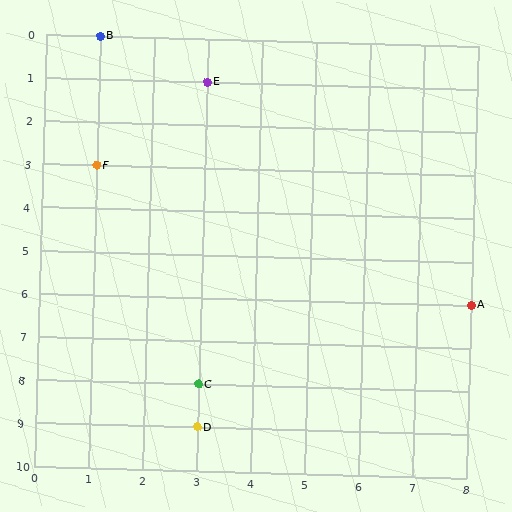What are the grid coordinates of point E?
Point E is at grid coordinates (3, 1).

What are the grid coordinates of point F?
Point F is at grid coordinates (1, 3).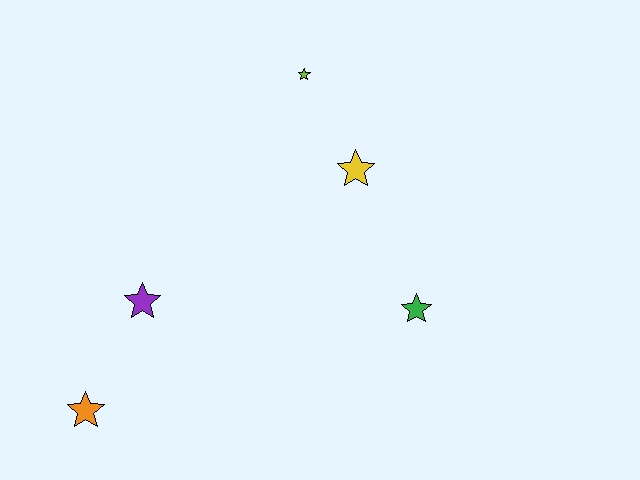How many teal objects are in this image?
There are no teal objects.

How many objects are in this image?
There are 5 objects.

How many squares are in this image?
There are no squares.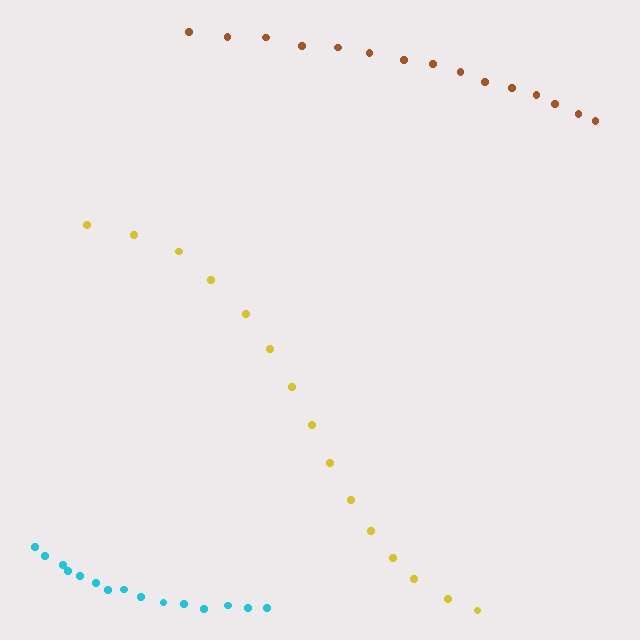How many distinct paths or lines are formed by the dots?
There are 3 distinct paths.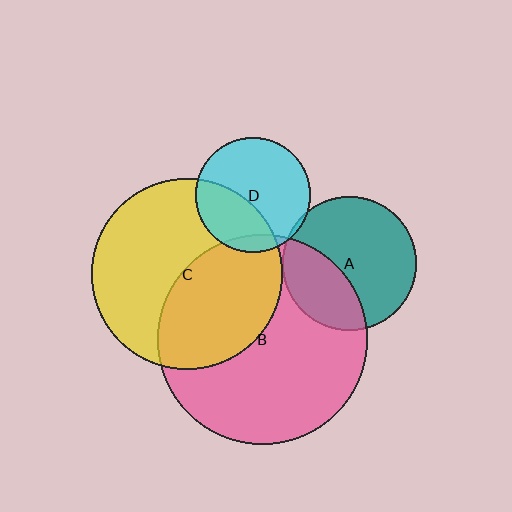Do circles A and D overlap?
Yes.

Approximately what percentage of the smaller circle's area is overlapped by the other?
Approximately 5%.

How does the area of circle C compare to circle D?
Approximately 2.8 times.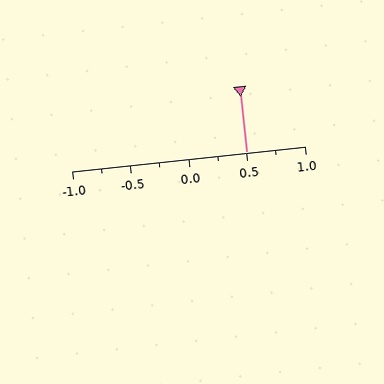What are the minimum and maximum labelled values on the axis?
The axis runs from -1.0 to 1.0.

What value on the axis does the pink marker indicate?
The marker indicates approximately 0.5.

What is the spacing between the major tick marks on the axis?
The major ticks are spaced 0.5 apart.